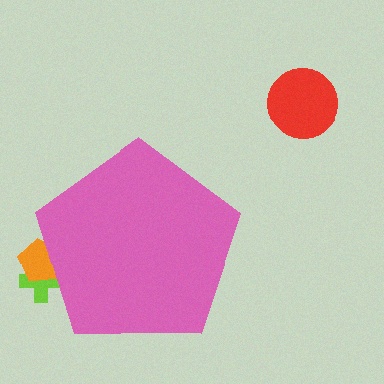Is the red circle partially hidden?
No, the red circle is fully visible.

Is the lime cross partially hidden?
Yes, the lime cross is partially hidden behind the pink pentagon.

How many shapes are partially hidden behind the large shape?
2 shapes are partially hidden.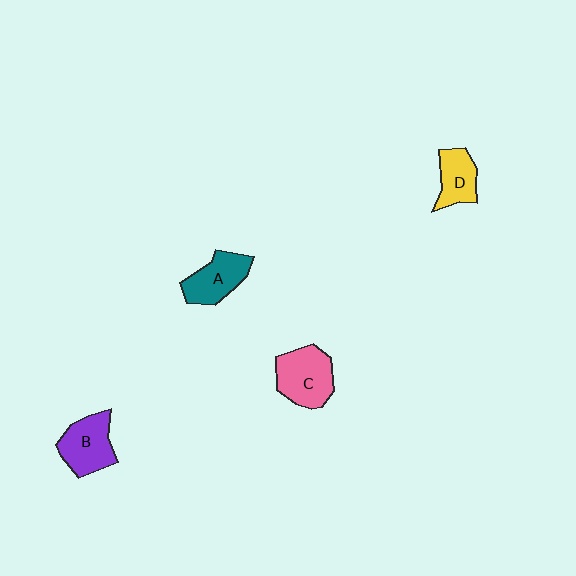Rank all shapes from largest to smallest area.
From largest to smallest: C (pink), B (purple), A (teal), D (yellow).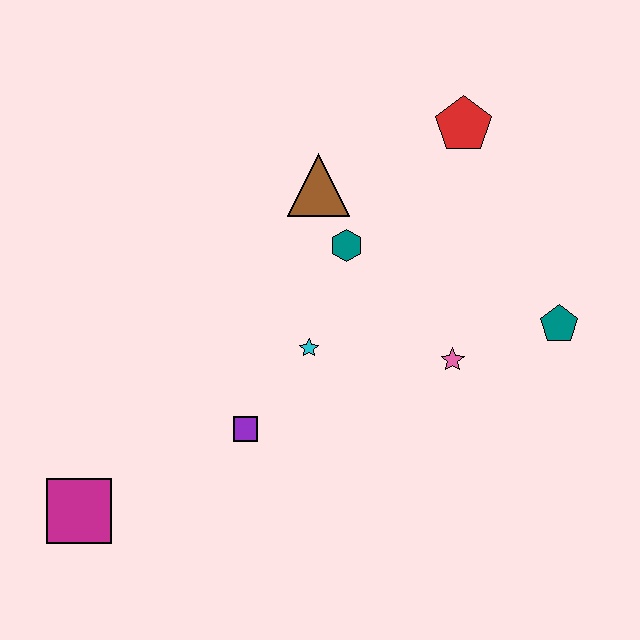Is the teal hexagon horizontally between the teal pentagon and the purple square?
Yes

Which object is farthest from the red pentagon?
The magenta square is farthest from the red pentagon.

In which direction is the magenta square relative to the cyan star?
The magenta square is to the left of the cyan star.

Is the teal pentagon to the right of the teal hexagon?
Yes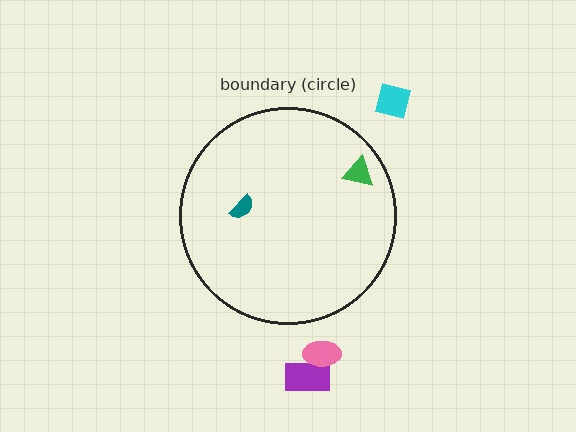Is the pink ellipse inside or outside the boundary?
Outside.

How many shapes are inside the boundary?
2 inside, 3 outside.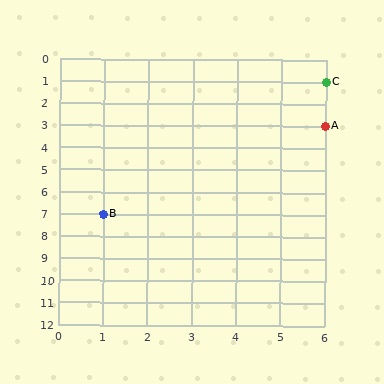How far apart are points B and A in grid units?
Points B and A are 5 columns and 4 rows apart (about 6.4 grid units diagonally).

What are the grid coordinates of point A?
Point A is at grid coordinates (6, 3).